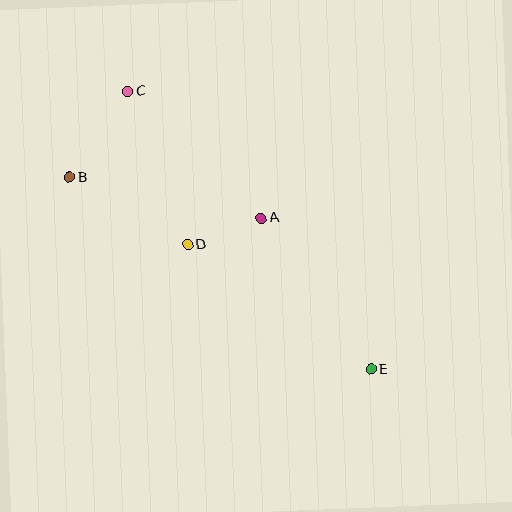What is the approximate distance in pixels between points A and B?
The distance between A and B is approximately 196 pixels.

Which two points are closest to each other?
Points A and D are closest to each other.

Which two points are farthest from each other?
Points C and E are farthest from each other.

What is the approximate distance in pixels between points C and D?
The distance between C and D is approximately 165 pixels.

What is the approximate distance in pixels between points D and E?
The distance between D and E is approximately 221 pixels.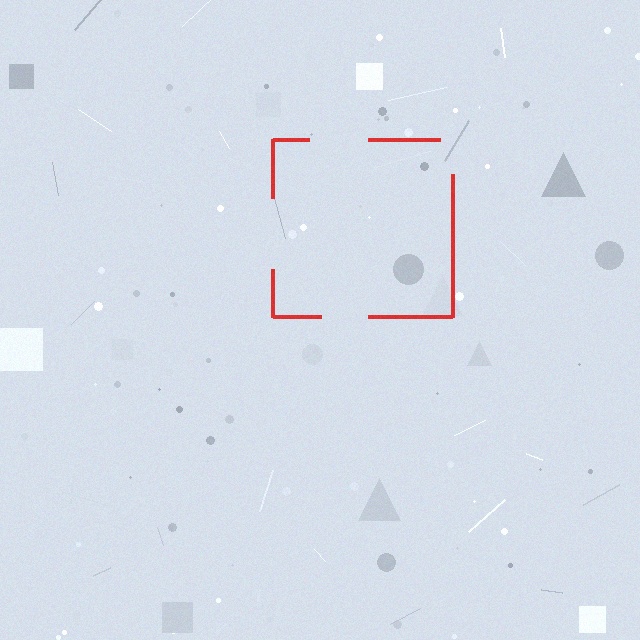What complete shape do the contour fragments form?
The contour fragments form a square.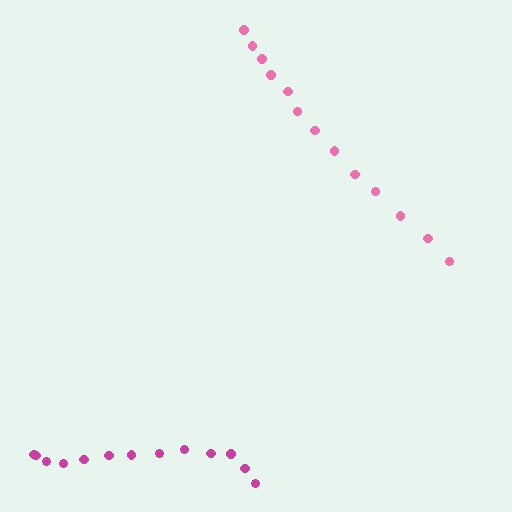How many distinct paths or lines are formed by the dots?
There are 2 distinct paths.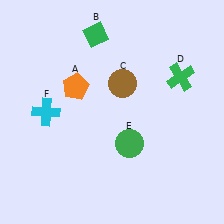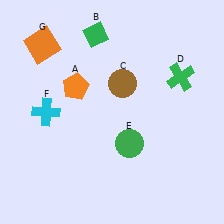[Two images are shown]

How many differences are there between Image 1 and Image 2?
There is 1 difference between the two images.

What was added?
An orange square (G) was added in Image 2.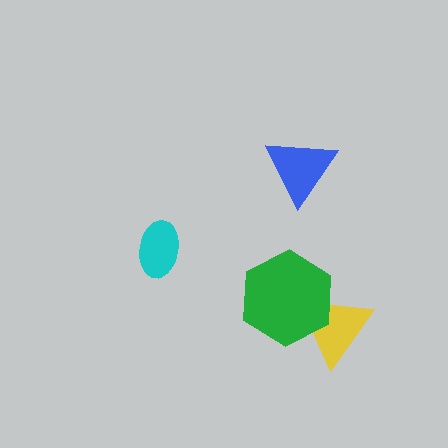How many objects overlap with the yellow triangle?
1 object overlaps with the yellow triangle.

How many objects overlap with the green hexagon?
1 object overlaps with the green hexagon.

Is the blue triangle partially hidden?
No, no other shape covers it.